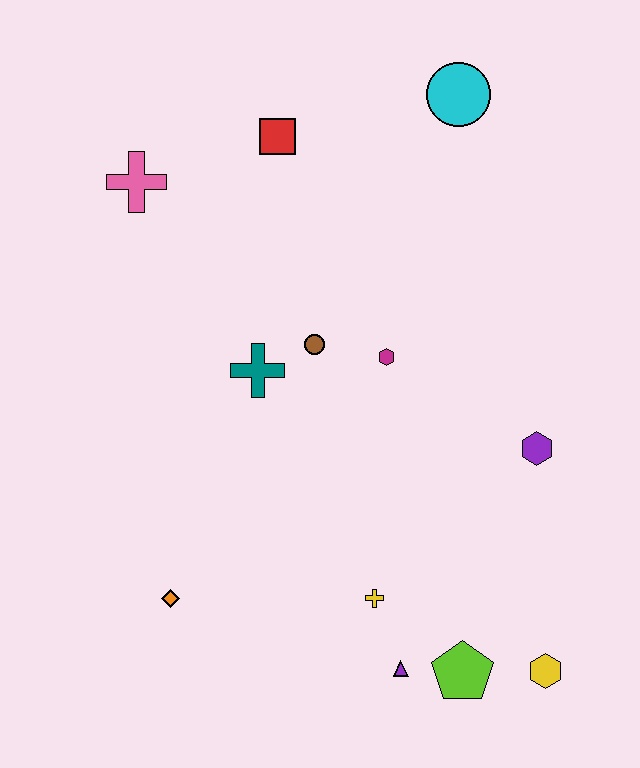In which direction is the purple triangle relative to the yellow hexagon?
The purple triangle is to the left of the yellow hexagon.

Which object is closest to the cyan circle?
The red square is closest to the cyan circle.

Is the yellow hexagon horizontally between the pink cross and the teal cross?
No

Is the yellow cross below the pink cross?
Yes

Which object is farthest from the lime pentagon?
The pink cross is farthest from the lime pentagon.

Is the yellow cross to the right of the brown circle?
Yes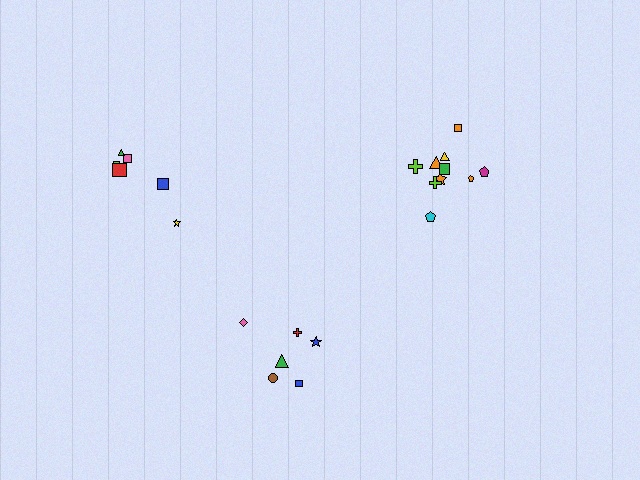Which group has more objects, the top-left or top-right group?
The top-right group.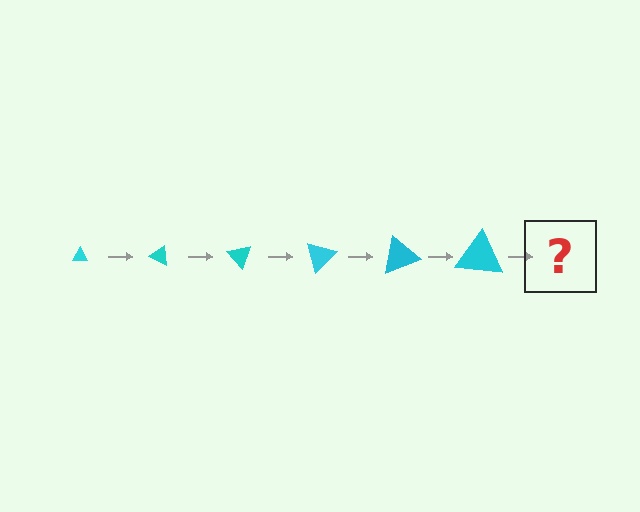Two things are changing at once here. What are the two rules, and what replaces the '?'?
The two rules are that the triangle grows larger each step and it rotates 25 degrees each step. The '?' should be a triangle, larger than the previous one and rotated 150 degrees from the start.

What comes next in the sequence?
The next element should be a triangle, larger than the previous one and rotated 150 degrees from the start.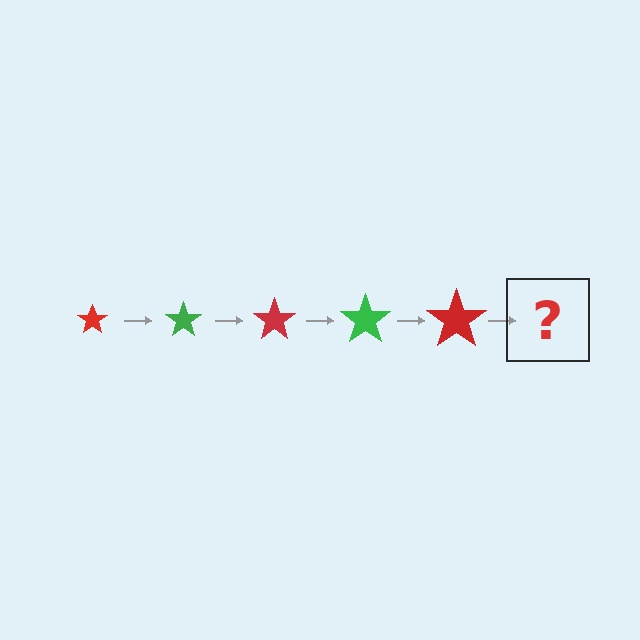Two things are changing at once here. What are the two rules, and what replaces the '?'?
The two rules are that the star grows larger each step and the color cycles through red and green. The '?' should be a green star, larger than the previous one.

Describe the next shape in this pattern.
It should be a green star, larger than the previous one.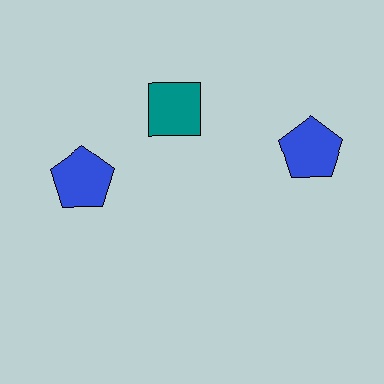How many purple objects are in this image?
There are no purple objects.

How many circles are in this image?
There are no circles.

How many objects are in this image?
There are 3 objects.